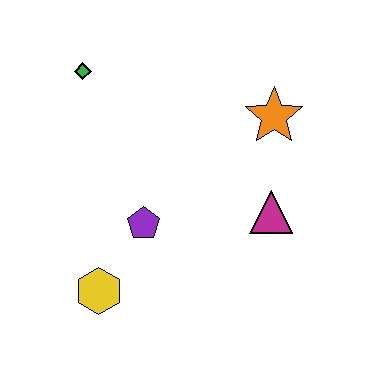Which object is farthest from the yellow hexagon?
The orange star is farthest from the yellow hexagon.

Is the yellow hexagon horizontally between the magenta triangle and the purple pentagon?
No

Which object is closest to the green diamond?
The purple pentagon is closest to the green diamond.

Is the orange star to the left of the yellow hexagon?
No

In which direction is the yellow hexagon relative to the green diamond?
The yellow hexagon is below the green diamond.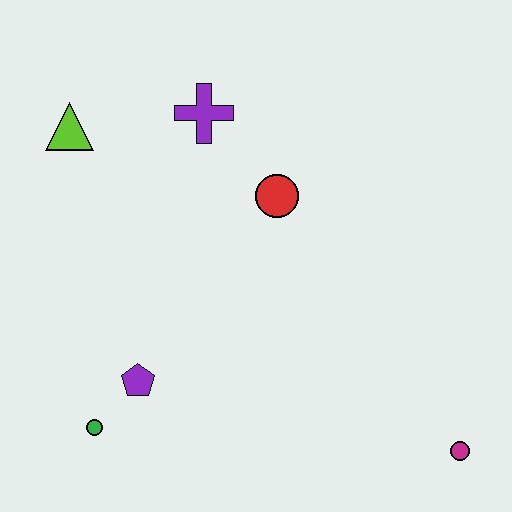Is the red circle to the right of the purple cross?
Yes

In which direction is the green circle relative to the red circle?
The green circle is below the red circle.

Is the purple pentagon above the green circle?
Yes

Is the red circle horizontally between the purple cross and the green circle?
No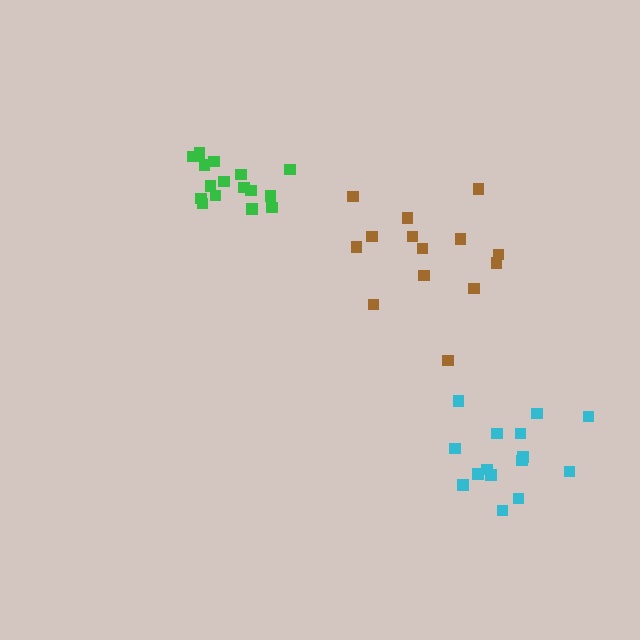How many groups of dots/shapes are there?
There are 3 groups.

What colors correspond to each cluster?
The clusters are colored: cyan, green, brown.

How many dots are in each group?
Group 1: 15 dots, Group 2: 16 dots, Group 3: 14 dots (45 total).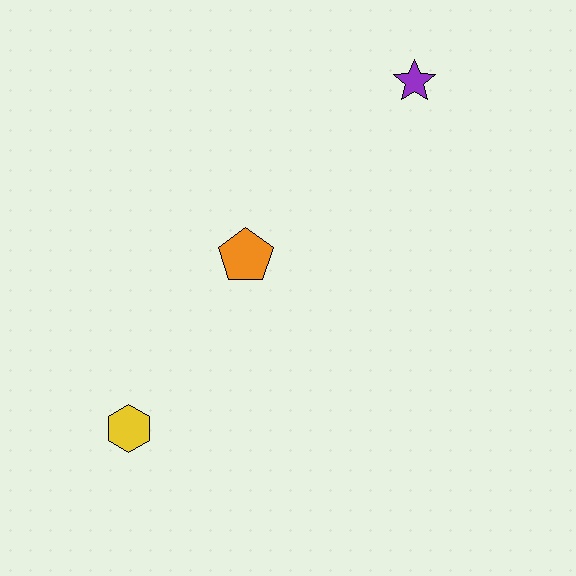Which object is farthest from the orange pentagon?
The purple star is farthest from the orange pentagon.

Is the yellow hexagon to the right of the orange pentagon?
No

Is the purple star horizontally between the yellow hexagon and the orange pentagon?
No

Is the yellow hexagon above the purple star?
No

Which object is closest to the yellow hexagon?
The orange pentagon is closest to the yellow hexagon.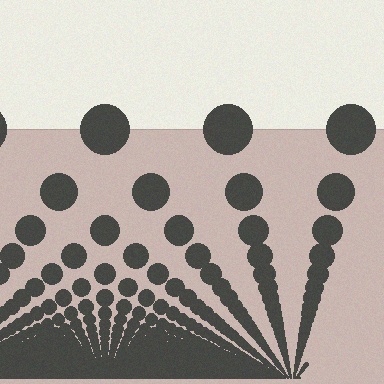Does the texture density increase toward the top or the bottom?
Density increases toward the bottom.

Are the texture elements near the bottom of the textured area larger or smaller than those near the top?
Smaller. The gradient is inverted — elements near the bottom are smaller and denser.